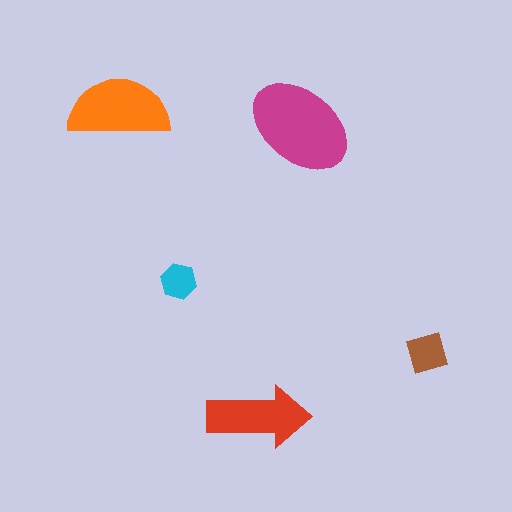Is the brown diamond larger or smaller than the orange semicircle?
Smaller.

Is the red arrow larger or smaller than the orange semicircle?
Smaller.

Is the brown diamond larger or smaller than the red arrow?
Smaller.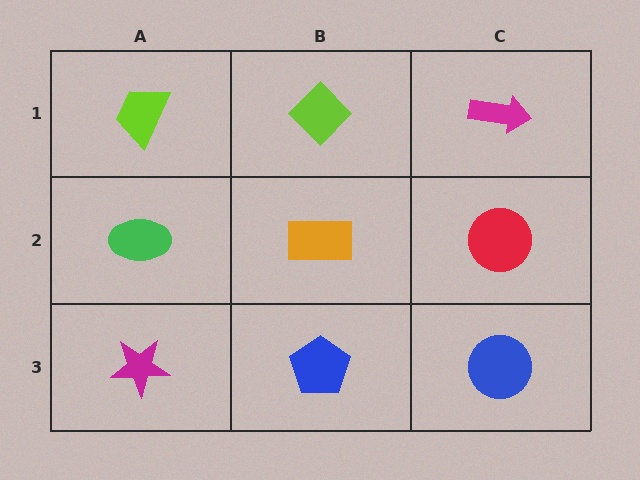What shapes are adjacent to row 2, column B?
A lime diamond (row 1, column B), a blue pentagon (row 3, column B), a green ellipse (row 2, column A), a red circle (row 2, column C).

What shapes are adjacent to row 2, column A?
A lime trapezoid (row 1, column A), a magenta star (row 3, column A), an orange rectangle (row 2, column B).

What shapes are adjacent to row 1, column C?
A red circle (row 2, column C), a lime diamond (row 1, column B).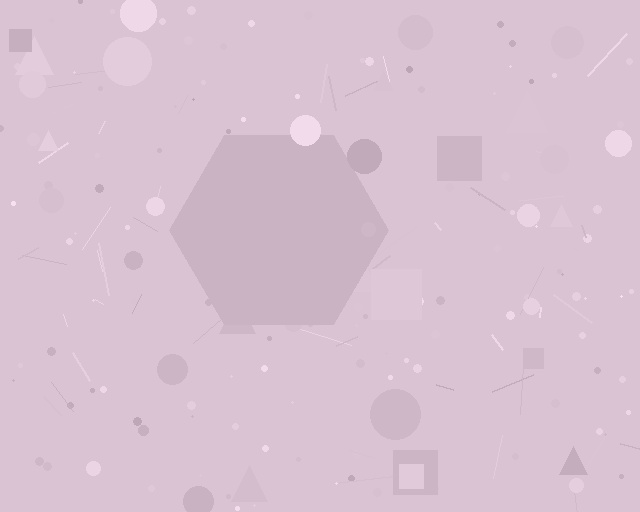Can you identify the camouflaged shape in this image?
The camouflaged shape is a hexagon.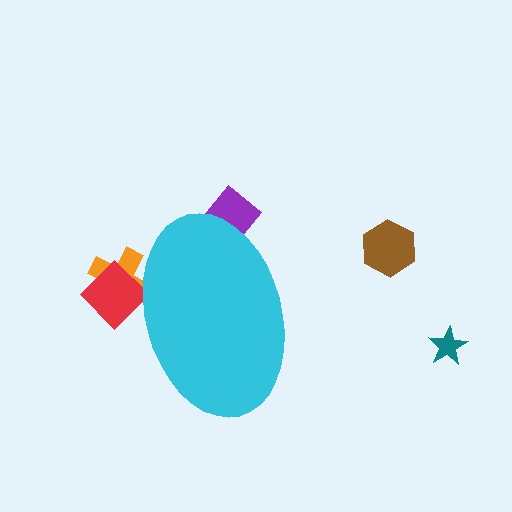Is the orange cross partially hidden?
Yes, the orange cross is partially hidden behind the cyan ellipse.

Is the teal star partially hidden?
No, the teal star is fully visible.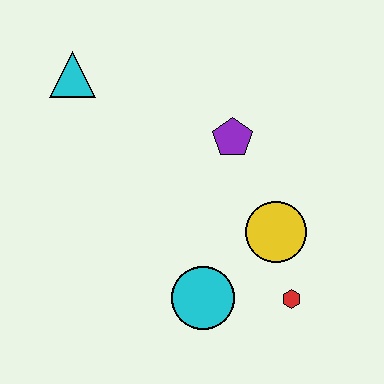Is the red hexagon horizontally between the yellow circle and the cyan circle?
No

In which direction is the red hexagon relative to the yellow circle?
The red hexagon is below the yellow circle.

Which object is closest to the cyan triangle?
The purple pentagon is closest to the cyan triangle.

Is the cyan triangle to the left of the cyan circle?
Yes